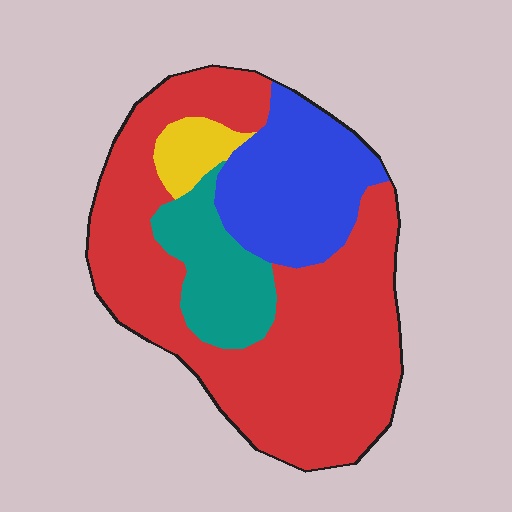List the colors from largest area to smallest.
From largest to smallest: red, blue, teal, yellow.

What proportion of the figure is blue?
Blue takes up about one fifth (1/5) of the figure.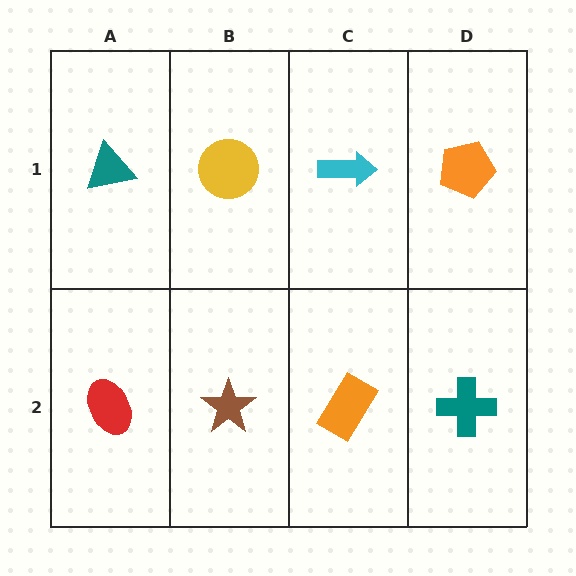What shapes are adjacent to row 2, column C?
A cyan arrow (row 1, column C), a brown star (row 2, column B), a teal cross (row 2, column D).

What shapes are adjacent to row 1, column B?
A brown star (row 2, column B), a teal triangle (row 1, column A), a cyan arrow (row 1, column C).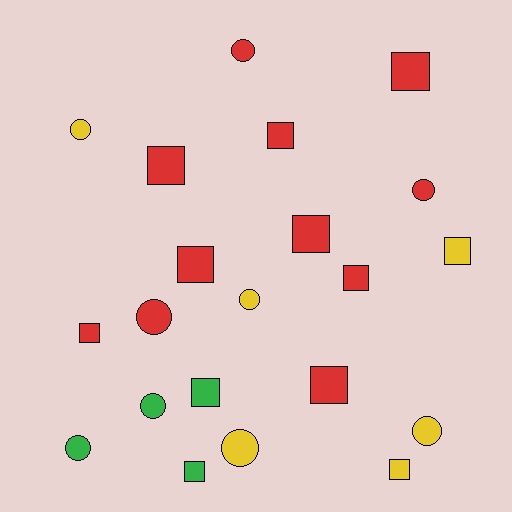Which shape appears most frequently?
Square, with 12 objects.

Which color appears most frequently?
Red, with 11 objects.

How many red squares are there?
There are 8 red squares.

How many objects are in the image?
There are 21 objects.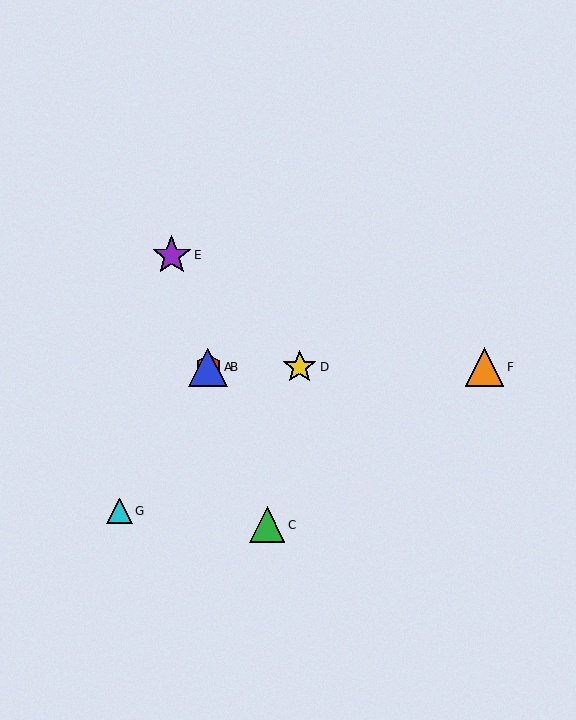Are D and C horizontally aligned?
No, D is at y≈367 and C is at y≈525.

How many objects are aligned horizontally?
4 objects (A, B, D, F) are aligned horizontally.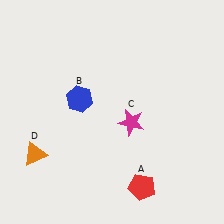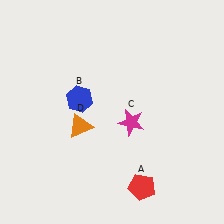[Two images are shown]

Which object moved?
The orange triangle (D) moved right.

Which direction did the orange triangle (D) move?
The orange triangle (D) moved right.